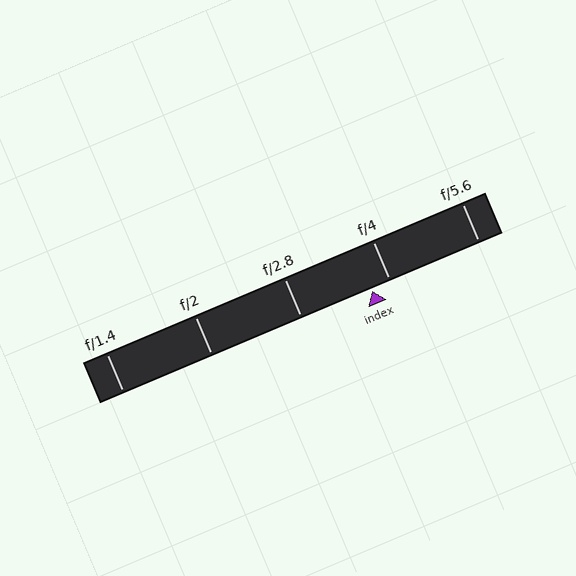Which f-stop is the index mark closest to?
The index mark is closest to f/4.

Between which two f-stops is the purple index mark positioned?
The index mark is between f/2.8 and f/4.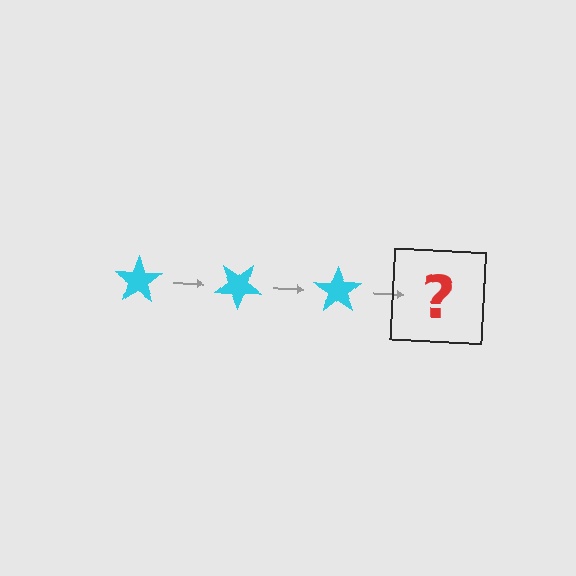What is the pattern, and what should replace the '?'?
The pattern is that the star rotates 35 degrees each step. The '?' should be a cyan star rotated 105 degrees.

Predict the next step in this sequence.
The next step is a cyan star rotated 105 degrees.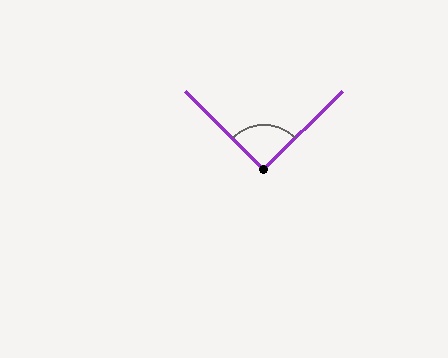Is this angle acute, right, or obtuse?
It is approximately a right angle.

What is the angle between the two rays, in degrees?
Approximately 91 degrees.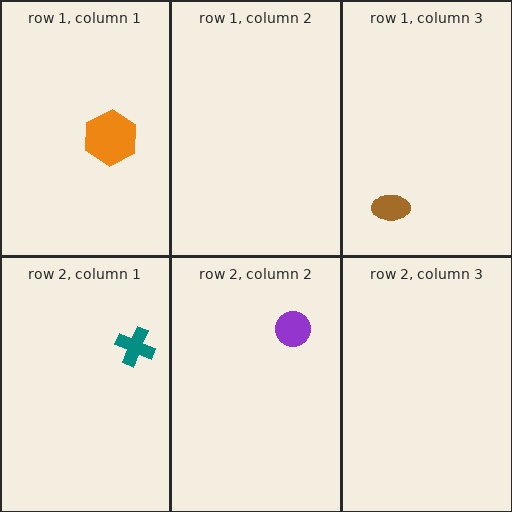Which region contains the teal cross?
The row 2, column 1 region.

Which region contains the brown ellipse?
The row 1, column 3 region.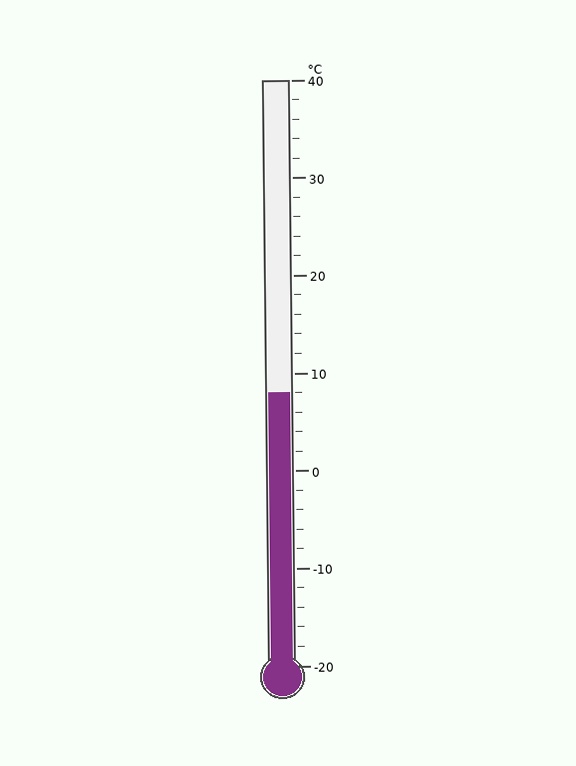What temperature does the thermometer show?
The thermometer shows approximately 8°C.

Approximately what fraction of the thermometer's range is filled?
The thermometer is filled to approximately 45% of its range.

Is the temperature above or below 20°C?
The temperature is below 20°C.